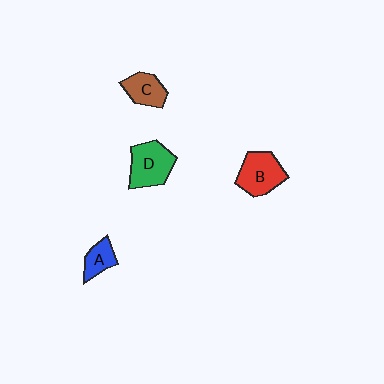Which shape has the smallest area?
Shape A (blue).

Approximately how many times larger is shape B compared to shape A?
Approximately 1.8 times.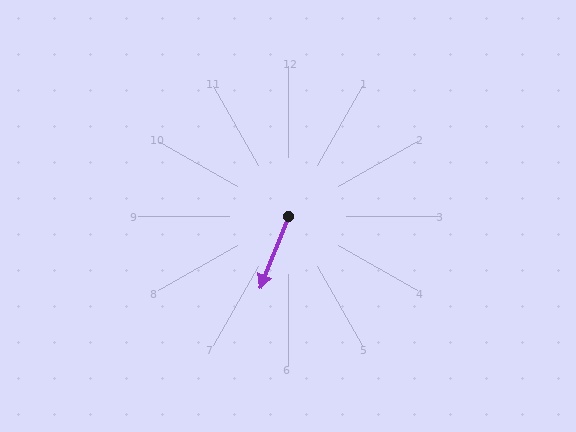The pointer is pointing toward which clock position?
Roughly 7 o'clock.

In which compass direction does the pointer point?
South.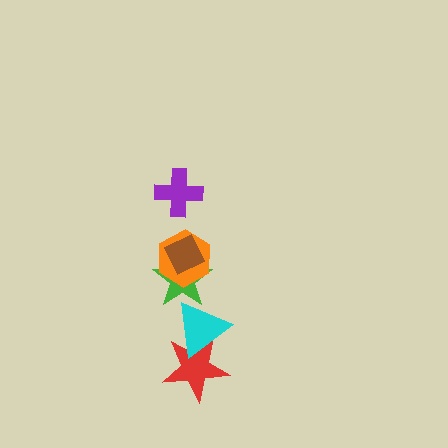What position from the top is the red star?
The red star is 6th from the top.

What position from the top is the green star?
The green star is 4th from the top.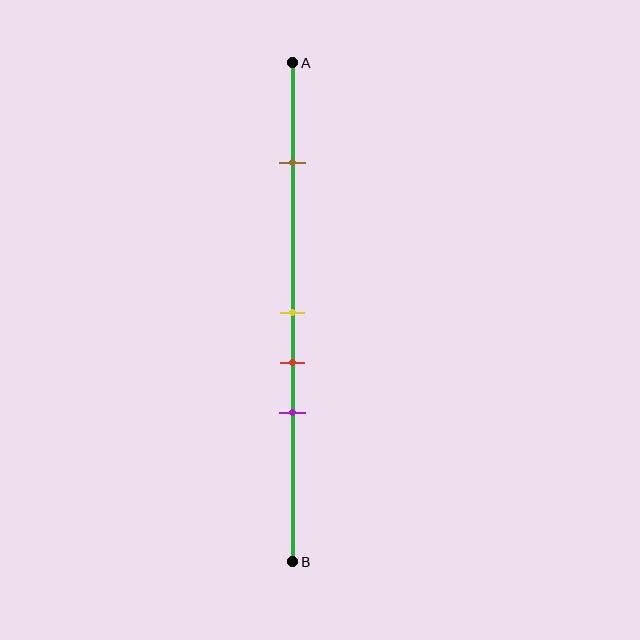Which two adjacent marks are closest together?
The yellow and red marks are the closest adjacent pair.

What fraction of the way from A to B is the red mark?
The red mark is approximately 60% (0.6) of the way from A to B.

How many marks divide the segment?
There are 4 marks dividing the segment.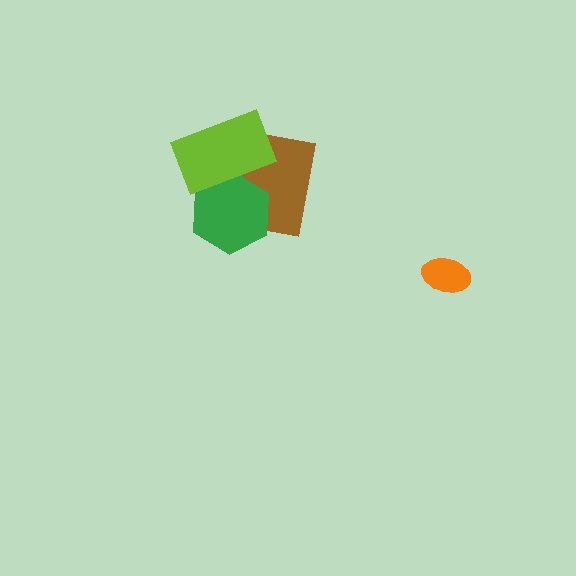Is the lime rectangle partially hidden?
No, no other shape covers it.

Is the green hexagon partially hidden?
Yes, it is partially covered by another shape.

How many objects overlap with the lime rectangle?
2 objects overlap with the lime rectangle.